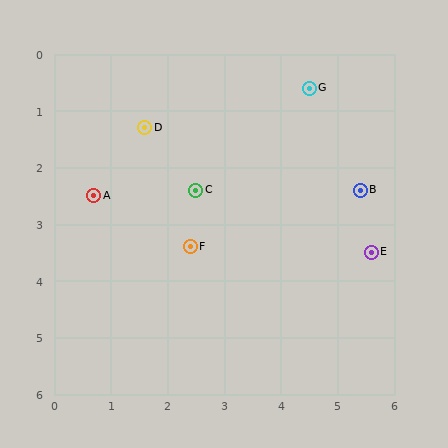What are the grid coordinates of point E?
Point E is at approximately (5.6, 3.5).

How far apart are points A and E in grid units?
Points A and E are about 5.0 grid units apart.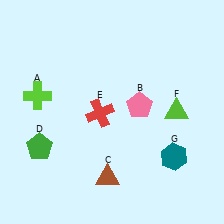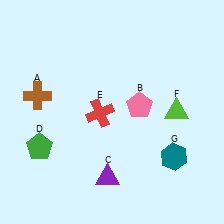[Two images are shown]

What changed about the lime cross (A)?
In Image 1, A is lime. In Image 2, it changed to brown.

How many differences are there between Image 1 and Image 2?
There are 2 differences between the two images.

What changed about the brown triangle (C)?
In Image 1, C is brown. In Image 2, it changed to purple.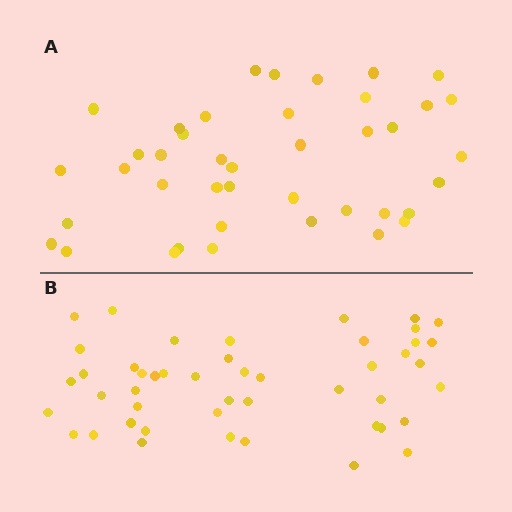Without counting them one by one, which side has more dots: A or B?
Region B (the bottom region) has more dots.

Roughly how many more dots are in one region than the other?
Region B has about 6 more dots than region A.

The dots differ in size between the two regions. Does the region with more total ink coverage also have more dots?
No. Region A has more total ink coverage because its dots are larger, but region B actually contains more individual dots. Total area can be misleading — the number of items is what matters here.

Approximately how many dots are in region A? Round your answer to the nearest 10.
About 40 dots. (The exact count is 41, which rounds to 40.)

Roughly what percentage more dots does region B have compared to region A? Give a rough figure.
About 15% more.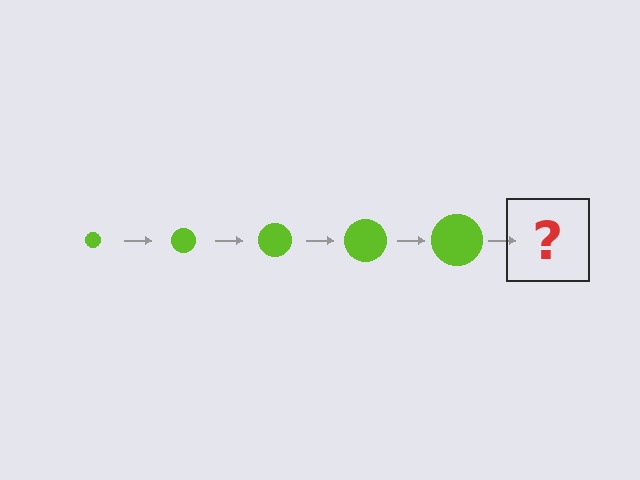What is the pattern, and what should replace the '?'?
The pattern is that the circle gets progressively larger each step. The '?' should be a lime circle, larger than the previous one.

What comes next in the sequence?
The next element should be a lime circle, larger than the previous one.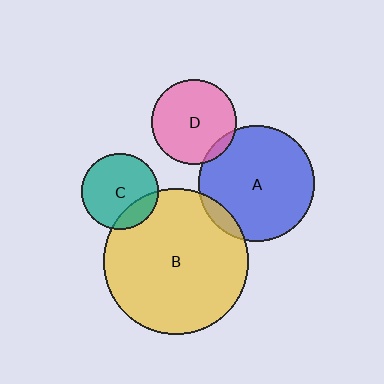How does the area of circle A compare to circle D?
Approximately 1.9 times.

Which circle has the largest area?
Circle B (yellow).